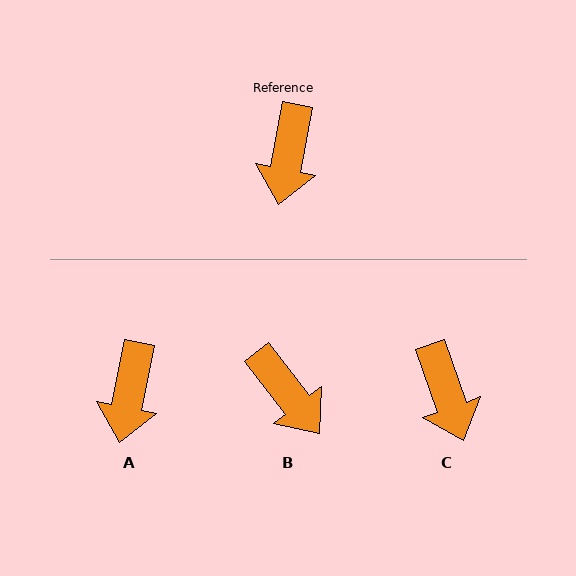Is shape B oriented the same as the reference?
No, it is off by about 49 degrees.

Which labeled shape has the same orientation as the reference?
A.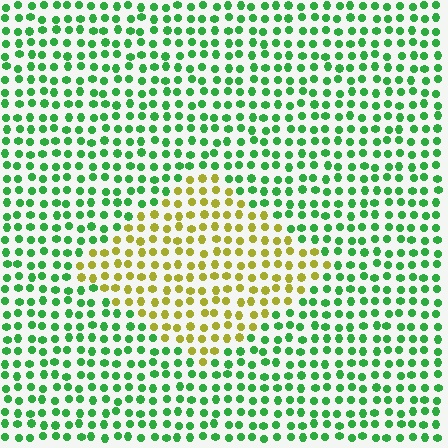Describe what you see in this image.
The image is filled with small green elements in a uniform arrangement. A diamond-shaped region is visible where the elements are tinted to a slightly different hue, forming a subtle color boundary.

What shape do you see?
I see a diamond.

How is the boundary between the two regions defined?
The boundary is defined purely by a slight shift in hue (about 65 degrees). Spacing, size, and orientation are identical on both sides.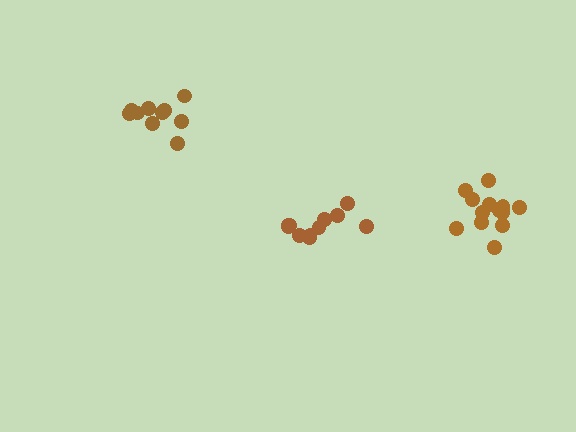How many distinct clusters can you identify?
There are 3 distinct clusters.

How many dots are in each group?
Group 1: 14 dots, Group 2: 11 dots, Group 3: 10 dots (35 total).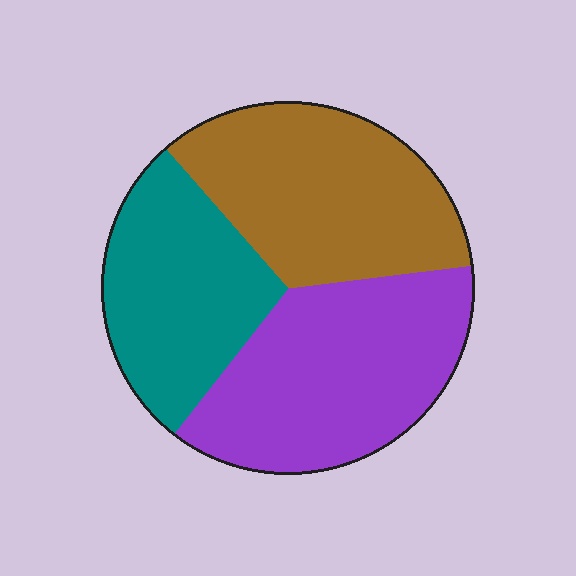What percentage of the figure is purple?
Purple takes up about three eighths (3/8) of the figure.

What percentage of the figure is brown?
Brown takes up about one third (1/3) of the figure.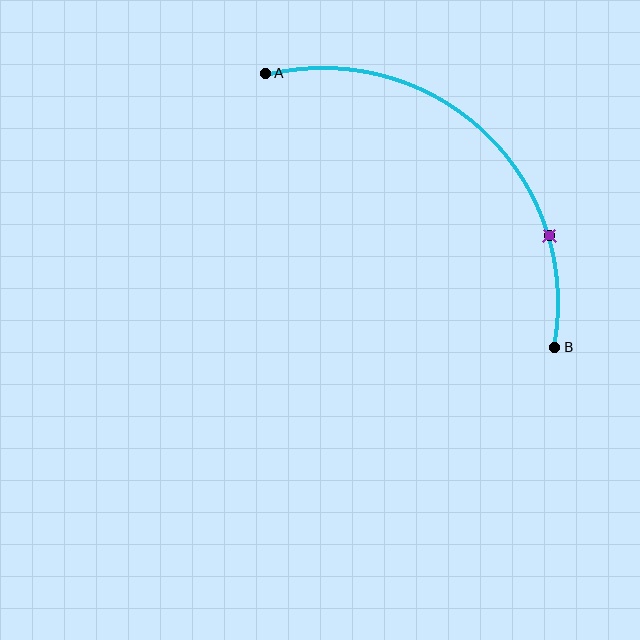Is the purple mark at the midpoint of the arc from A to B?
No. The purple mark lies on the arc but is closer to endpoint B. The arc midpoint would be at the point on the curve equidistant along the arc from both A and B.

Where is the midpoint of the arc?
The arc midpoint is the point on the curve farthest from the straight line joining A and B. It sits above and to the right of that line.